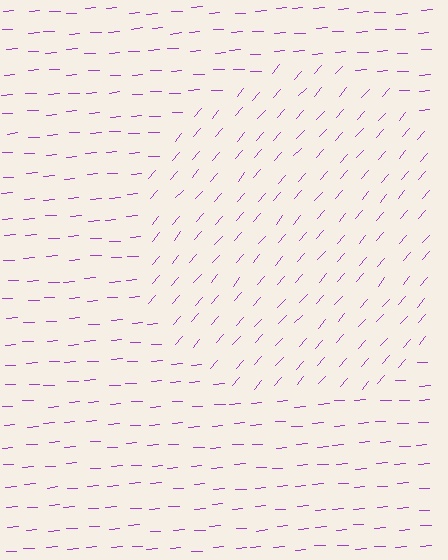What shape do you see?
I see a circle.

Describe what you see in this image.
The image is filled with small purple line segments. A circle region in the image has lines oriented differently from the surrounding lines, creating a visible texture boundary.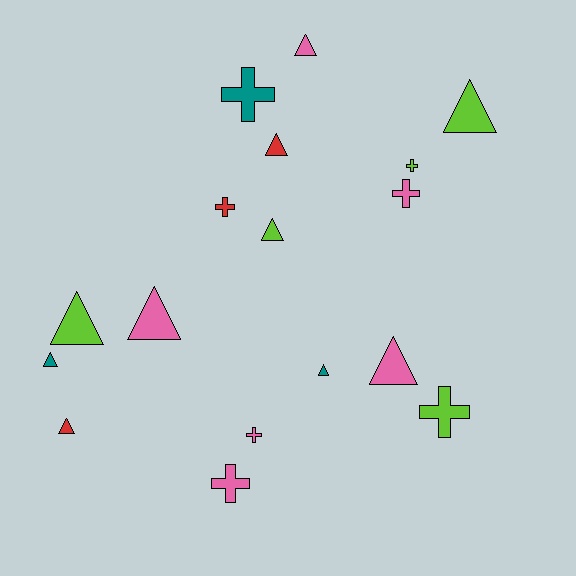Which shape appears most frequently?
Triangle, with 10 objects.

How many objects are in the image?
There are 17 objects.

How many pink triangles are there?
There are 3 pink triangles.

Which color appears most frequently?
Pink, with 6 objects.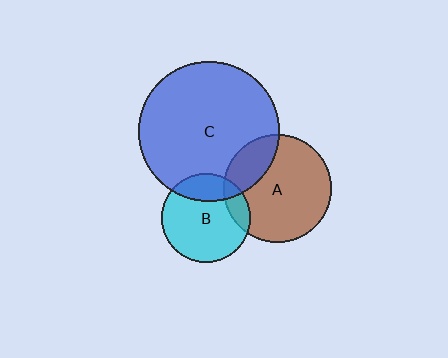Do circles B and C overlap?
Yes.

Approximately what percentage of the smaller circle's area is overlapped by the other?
Approximately 25%.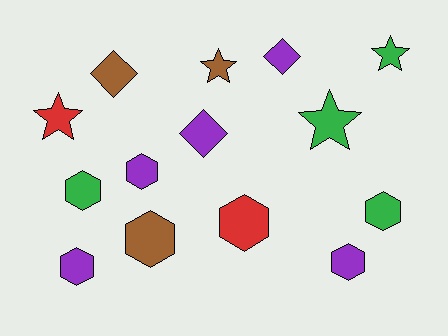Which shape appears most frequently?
Hexagon, with 7 objects.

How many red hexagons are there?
There is 1 red hexagon.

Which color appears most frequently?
Purple, with 5 objects.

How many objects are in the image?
There are 14 objects.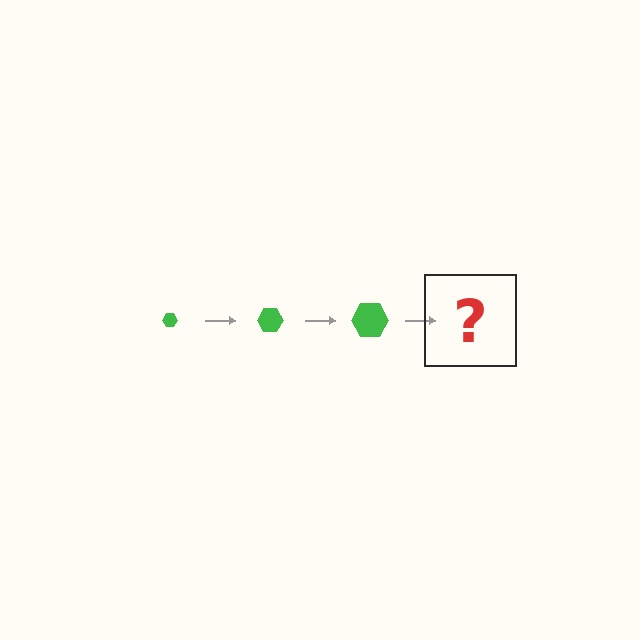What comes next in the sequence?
The next element should be a green hexagon, larger than the previous one.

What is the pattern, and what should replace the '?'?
The pattern is that the hexagon gets progressively larger each step. The '?' should be a green hexagon, larger than the previous one.